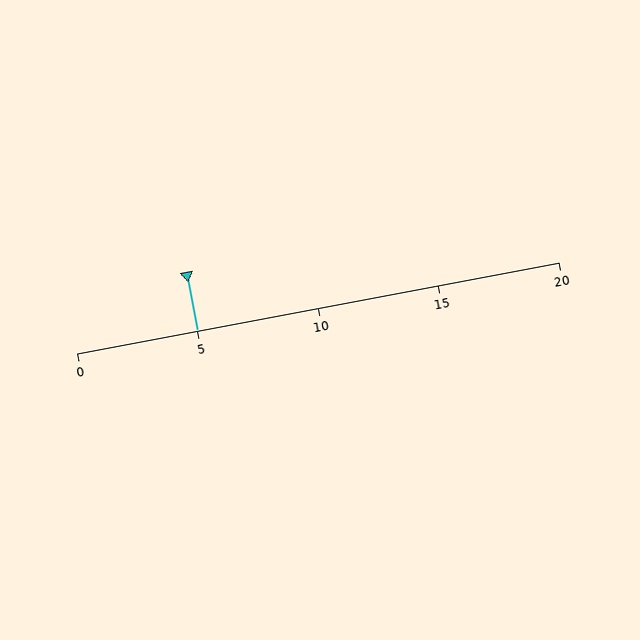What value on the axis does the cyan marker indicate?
The marker indicates approximately 5.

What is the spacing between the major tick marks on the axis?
The major ticks are spaced 5 apart.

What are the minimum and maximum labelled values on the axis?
The axis runs from 0 to 20.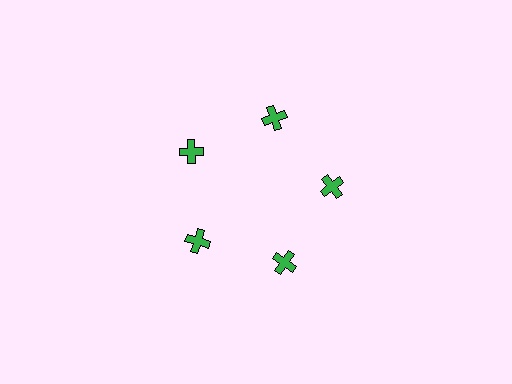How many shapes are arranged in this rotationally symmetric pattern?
There are 5 shapes, arranged in 5 groups of 1.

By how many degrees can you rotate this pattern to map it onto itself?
The pattern maps onto itself every 72 degrees of rotation.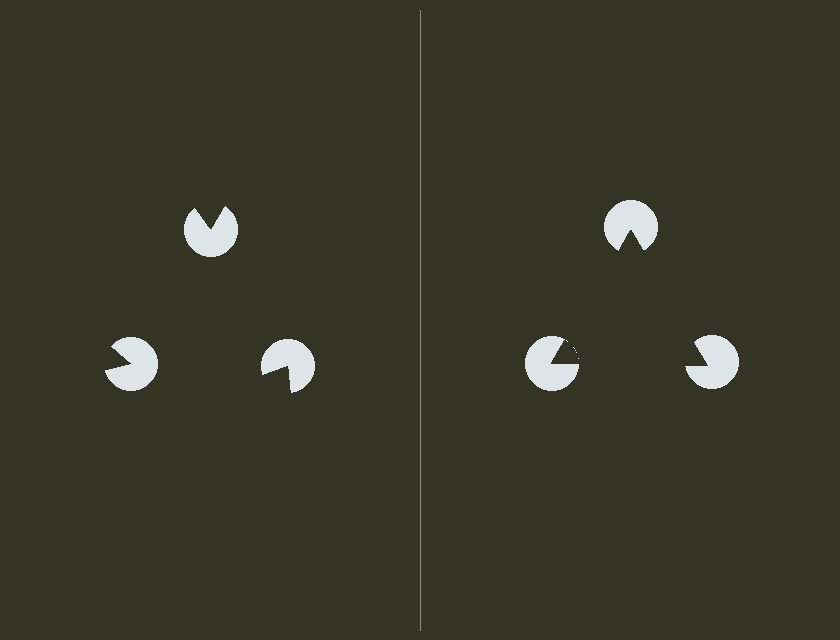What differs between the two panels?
The pac-man discs are positioned identically on both sides; only the wedge orientations differ. On the right they align to a triangle; on the left they are misaligned.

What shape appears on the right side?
An illusory triangle.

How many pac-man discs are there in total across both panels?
6 — 3 on each side.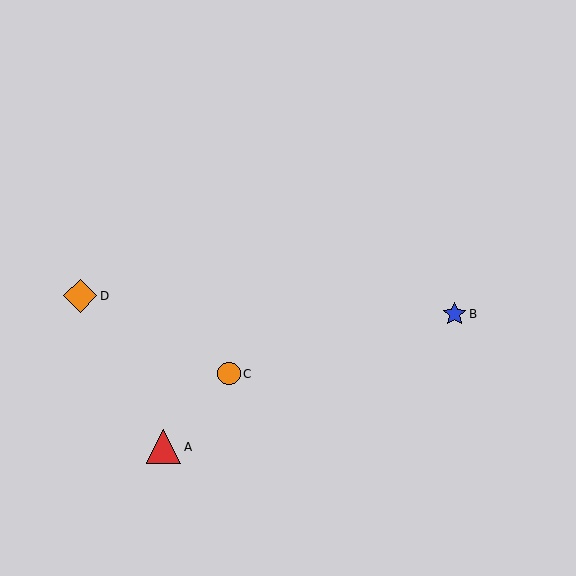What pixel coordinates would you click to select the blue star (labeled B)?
Click at (454, 314) to select the blue star B.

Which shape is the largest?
The red triangle (labeled A) is the largest.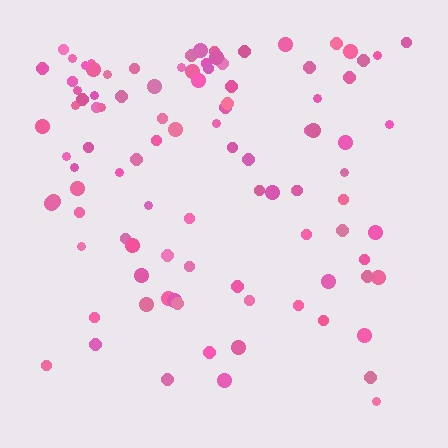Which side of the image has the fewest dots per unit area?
The bottom.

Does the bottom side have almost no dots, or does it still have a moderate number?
Still a moderate number, just noticeably fewer than the top.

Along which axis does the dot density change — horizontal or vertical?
Vertical.